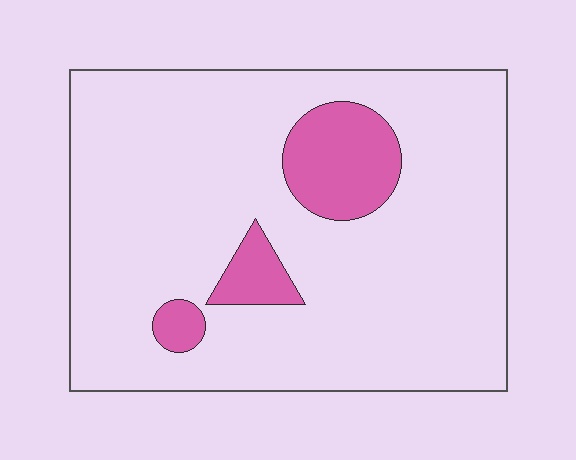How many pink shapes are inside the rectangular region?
3.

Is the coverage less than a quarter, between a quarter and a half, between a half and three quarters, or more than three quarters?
Less than a quarter.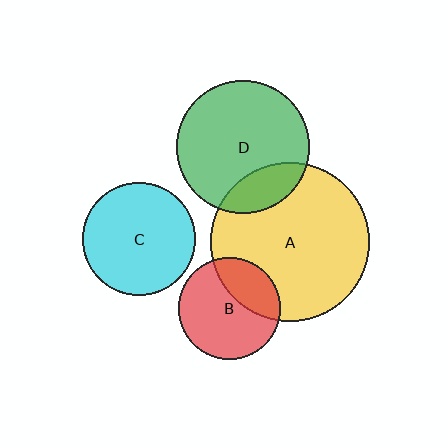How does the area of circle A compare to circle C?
Approximately 2.0 times.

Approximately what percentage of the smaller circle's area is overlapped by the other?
Approximately 20%.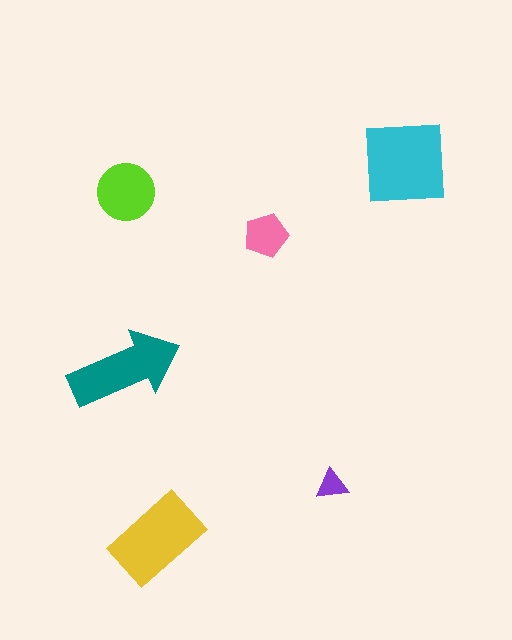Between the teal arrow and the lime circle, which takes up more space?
The teal arrow.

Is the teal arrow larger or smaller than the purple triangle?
Larger.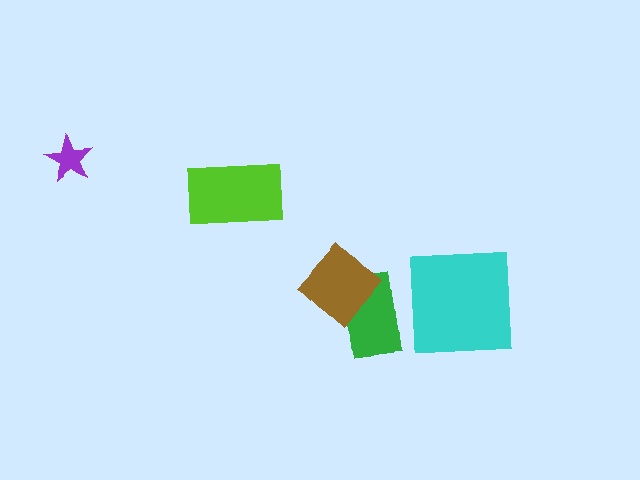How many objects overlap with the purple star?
0 objects overlap with the purple star.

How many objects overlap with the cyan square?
0 objects overlap with the cyan square.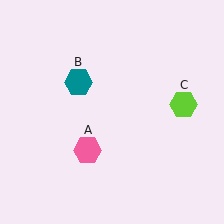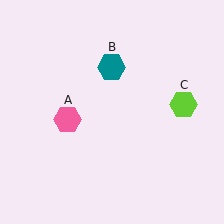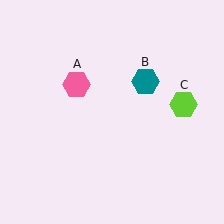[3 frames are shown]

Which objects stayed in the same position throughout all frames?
Lime hexagon (object C) remained stationary.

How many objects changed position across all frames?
2 objects changed position: pink hexagon (object A), teal hexagon (object B).